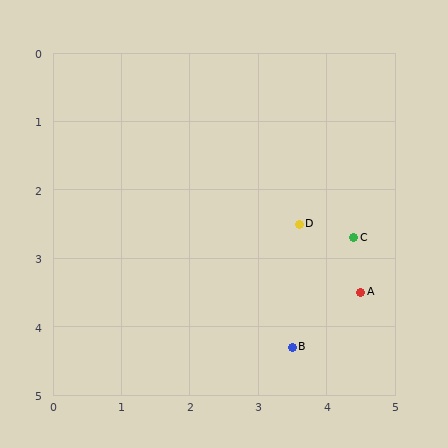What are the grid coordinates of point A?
Point A is at approximately (4.5, 3.5).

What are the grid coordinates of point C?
Point C is at approximately (4.4, 2.7).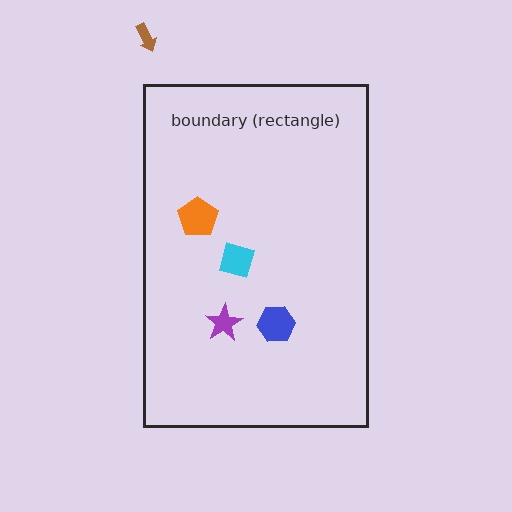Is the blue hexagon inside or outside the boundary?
Inside.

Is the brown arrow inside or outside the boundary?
Outside.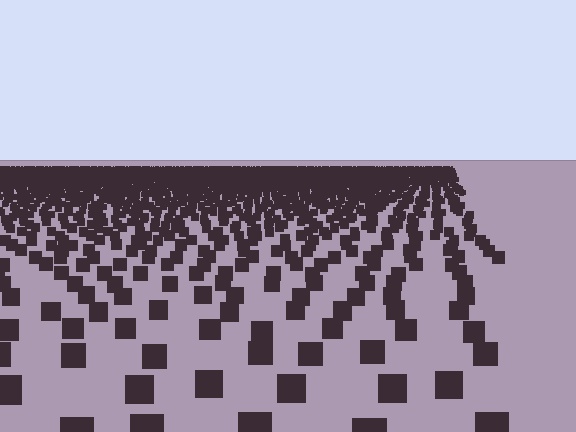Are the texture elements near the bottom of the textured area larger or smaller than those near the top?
Larger. Near the bottom, elements are closer to the viewer and appear at a bigger on-screen size.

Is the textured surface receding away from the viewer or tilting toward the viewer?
The surface is receding away from the viewer. Texture elements get smaller and denser toward the top.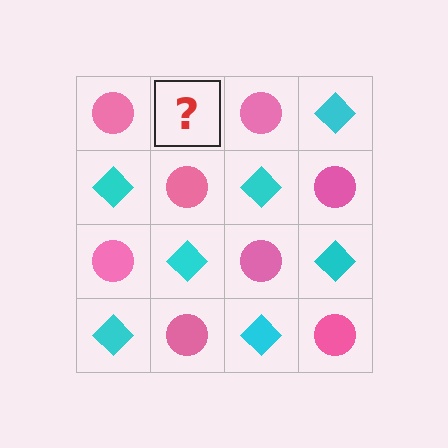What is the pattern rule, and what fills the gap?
The rule is that it alternates pink circle and cyan diamond in a checkerboard pattern. The gap should be filled with a cyan diamond.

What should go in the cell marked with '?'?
The missing cell should contain a cyan diamond.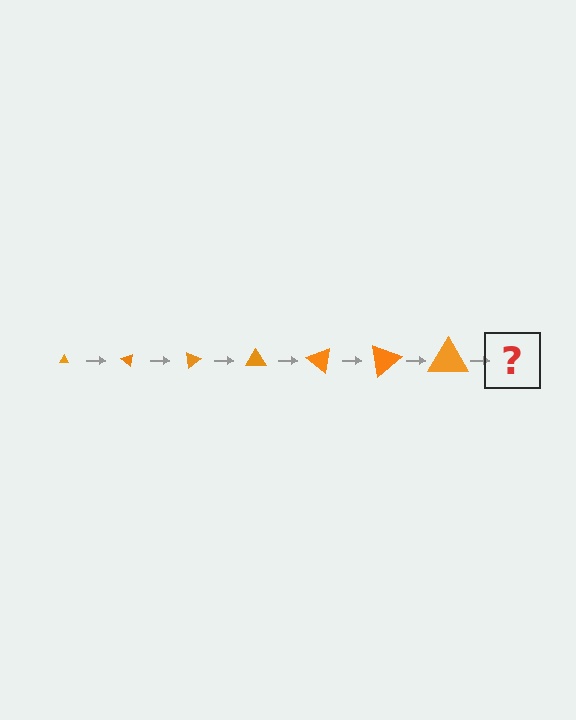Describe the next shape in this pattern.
It should be a triangle, larger than the previous one and rotated 280 degrees from the start.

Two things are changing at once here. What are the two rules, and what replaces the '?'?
The two rules are that the triangle grows larger each step and it rotates 40 degrees each step. The '?' should be a triangle, larger than the previous one and rotated 280 degrees from the start.